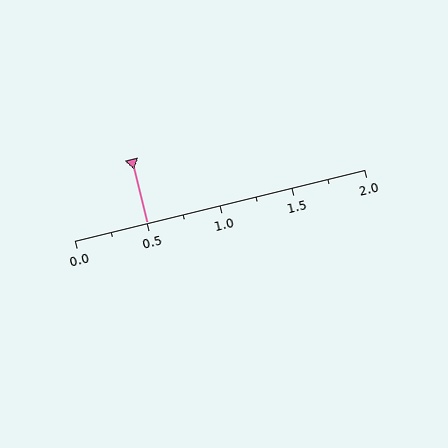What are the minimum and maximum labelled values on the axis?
The axis runs from 0.0 to 2.0.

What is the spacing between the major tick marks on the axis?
The major ticks are spaced 0.5 apart.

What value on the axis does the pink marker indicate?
The marker indicates approximately 0.5.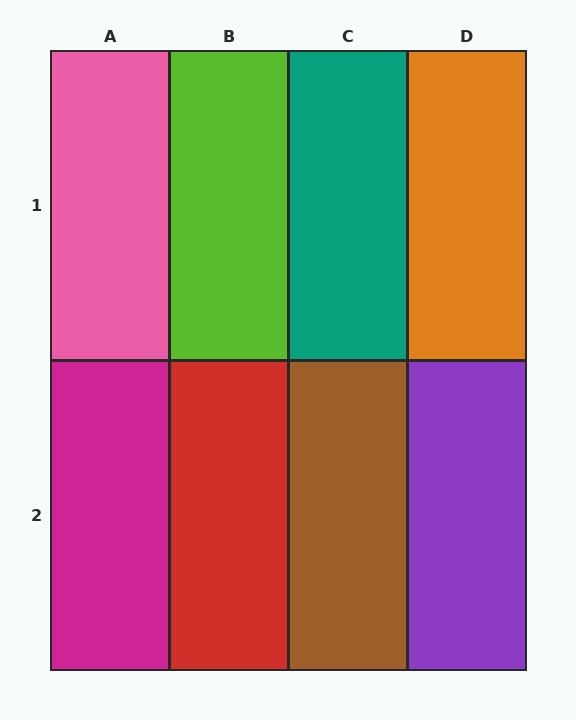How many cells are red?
1 cell is red.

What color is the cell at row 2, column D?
Purple.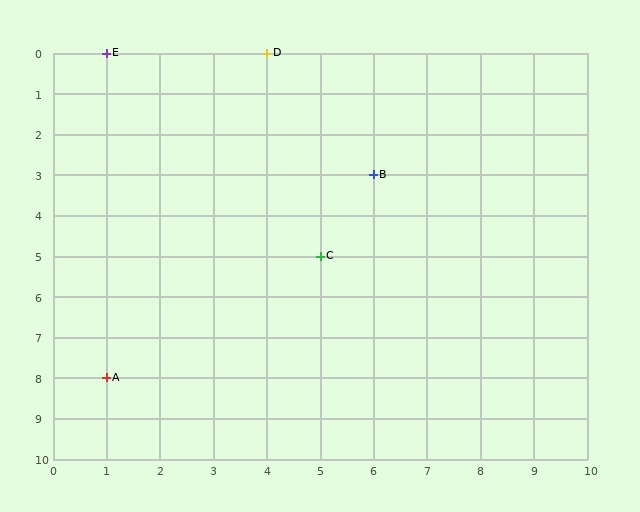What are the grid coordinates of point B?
Point B is at grid coordinates (6, 3).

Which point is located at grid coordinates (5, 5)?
Point C is at (5, 5).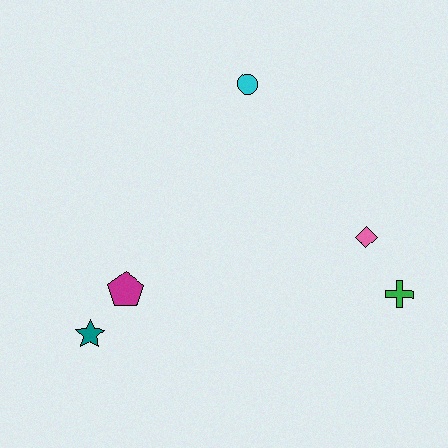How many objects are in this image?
There are 5 objects.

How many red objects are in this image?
There are no red objects.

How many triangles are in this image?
There are no triangles.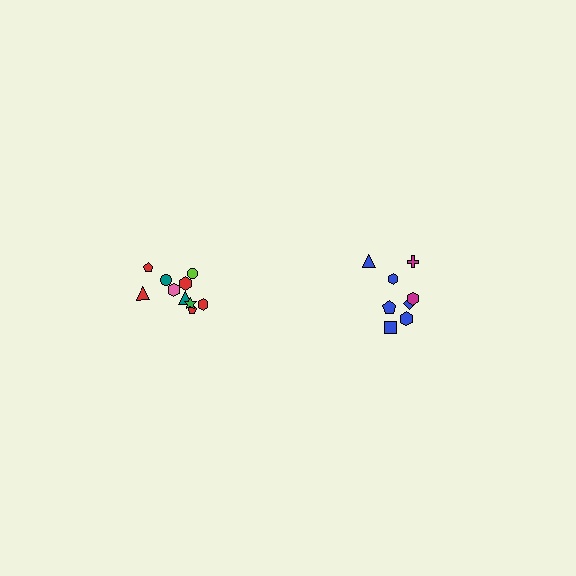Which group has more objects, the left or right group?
The left group.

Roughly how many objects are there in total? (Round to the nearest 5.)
Roughly 20 objects in total.